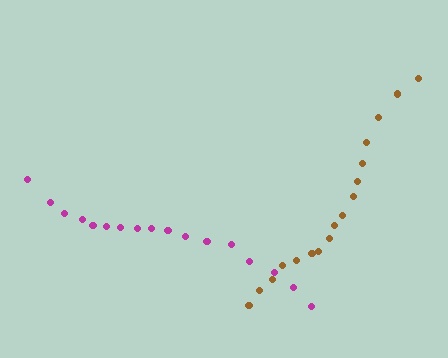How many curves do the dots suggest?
There are 2 distinct paths.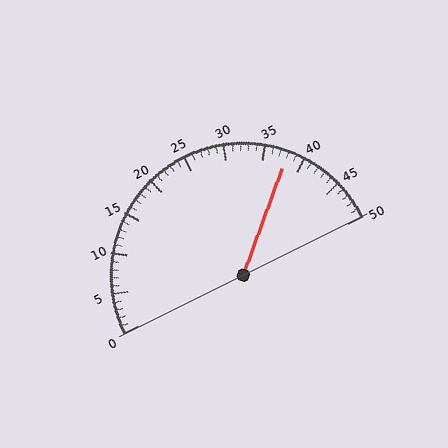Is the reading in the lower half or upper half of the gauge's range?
The reading is in the upper half of the range (0 to 50).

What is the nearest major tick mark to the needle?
The nearest major tick mark is 40.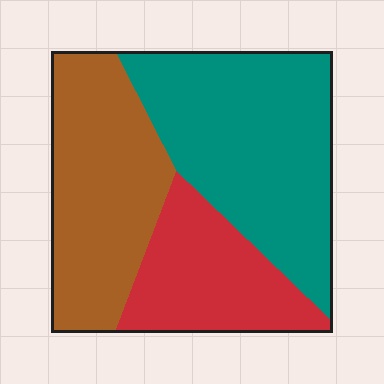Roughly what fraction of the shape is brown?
Brown takes up between a third and a half of the shape.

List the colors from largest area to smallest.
From largest to smallest: teal, brown, red.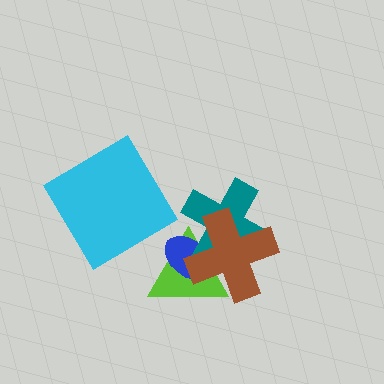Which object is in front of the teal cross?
The brown cross is in front of the teal cross.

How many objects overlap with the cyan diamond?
0 objects overlap with the cyan diamond.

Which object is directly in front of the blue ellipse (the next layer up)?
The teal cross is directly in front of the blue ellipse.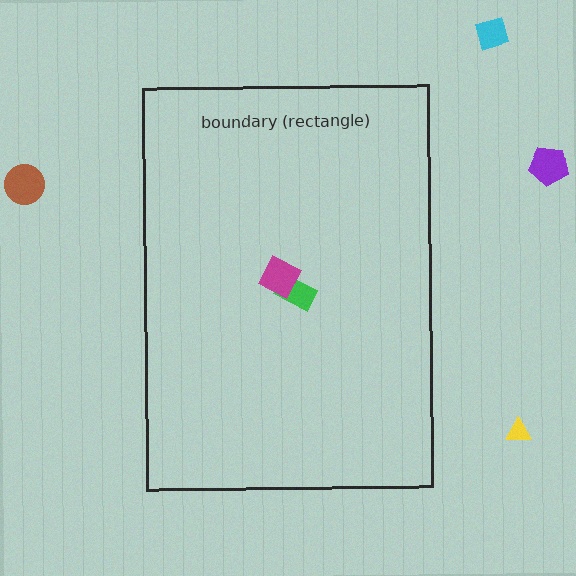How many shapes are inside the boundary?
2 inside, 4 outside.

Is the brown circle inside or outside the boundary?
Outside.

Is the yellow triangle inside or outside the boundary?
Outside.